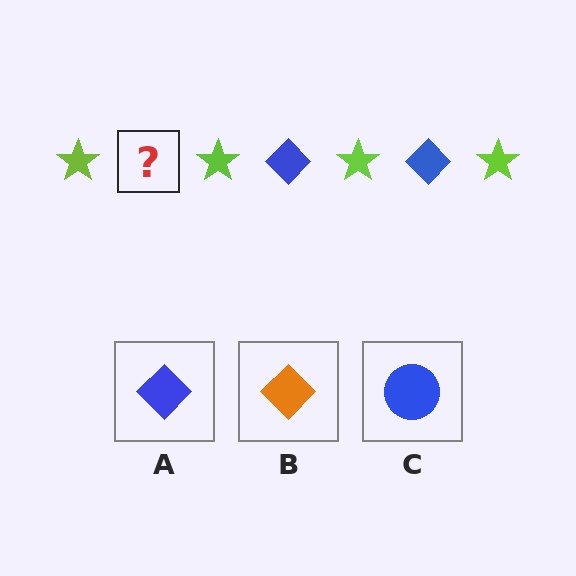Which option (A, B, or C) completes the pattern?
A.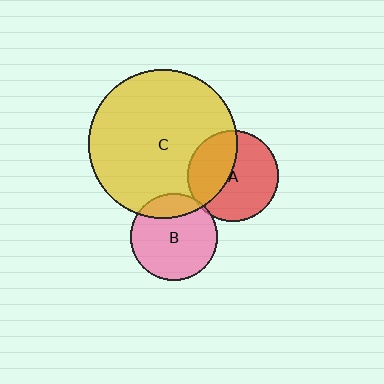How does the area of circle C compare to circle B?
Approximately 3.0 times.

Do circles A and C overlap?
Yes.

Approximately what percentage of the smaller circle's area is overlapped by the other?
Approximately 40%.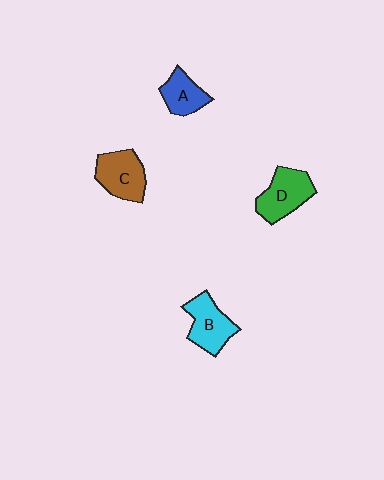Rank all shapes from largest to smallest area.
From largest to smallest: D (green), C (brown), B (cyan), A (blue).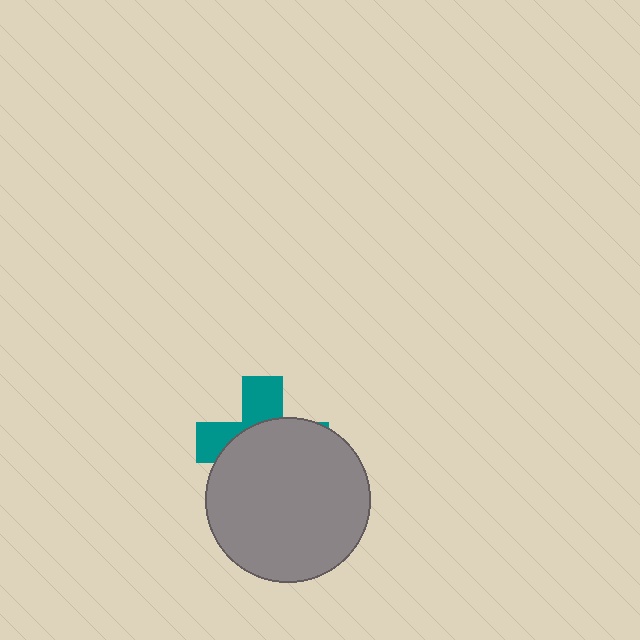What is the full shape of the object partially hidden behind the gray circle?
The partially hidden object is a teal cross.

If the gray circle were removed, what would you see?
You would see the complete teal cross.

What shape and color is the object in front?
The object in front is a gray circle.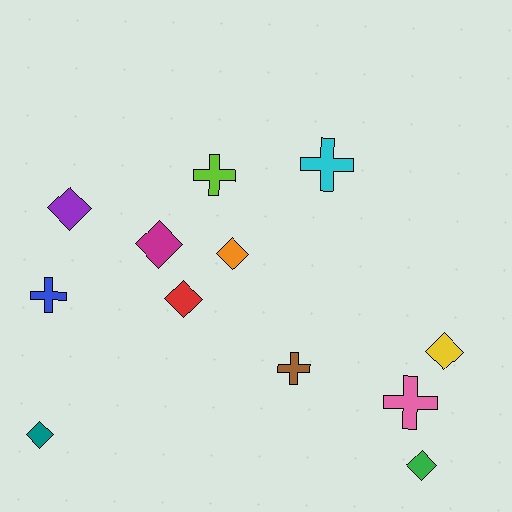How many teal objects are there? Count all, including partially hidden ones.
There is 1 teal object.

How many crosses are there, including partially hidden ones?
There are 5 crosses.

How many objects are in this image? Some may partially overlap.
There are 12 objects.